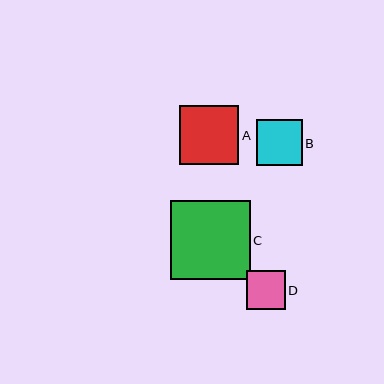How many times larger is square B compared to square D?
Square B is approximately 1.2 times the size of square D.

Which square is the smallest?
Square D is the smallest with a size of approximately 38 pixels.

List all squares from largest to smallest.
From largest to smallest: C, A, B, D.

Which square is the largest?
Square C is the largest with a size of approximately 79 pixels.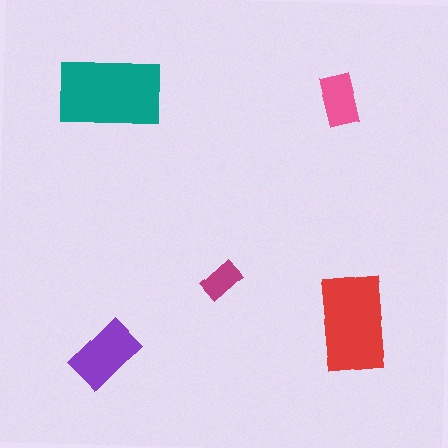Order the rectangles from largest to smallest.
the teal one, the red one, the purple one, the pink one, the magenta one.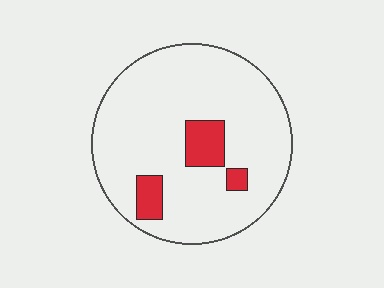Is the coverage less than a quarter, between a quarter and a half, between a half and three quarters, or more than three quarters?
Less than a quarter.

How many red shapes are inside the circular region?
3.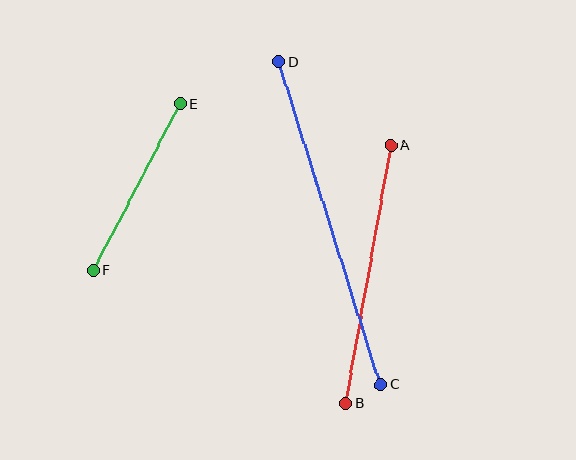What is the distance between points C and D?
The distance is approximately 338 pixels.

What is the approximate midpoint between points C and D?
The midpoint is at approximately (330, 223) pixels.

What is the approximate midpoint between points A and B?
The midpoint is at approximately (368, 274) pixels.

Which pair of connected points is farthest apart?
Points C and D are farthest apart.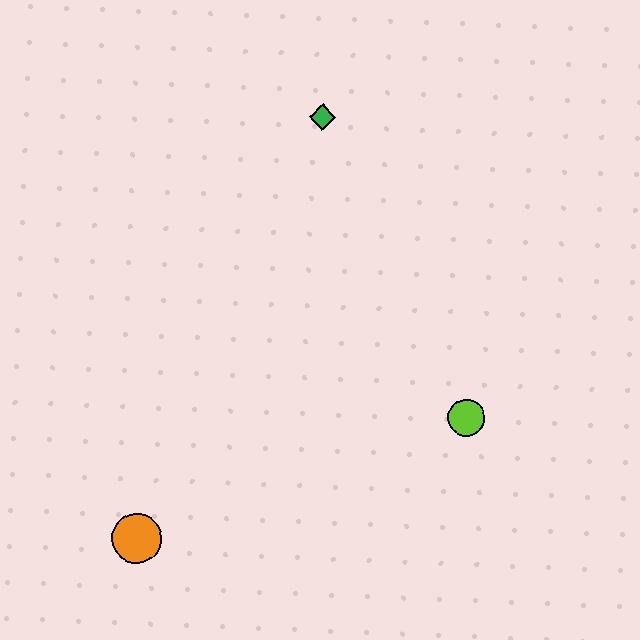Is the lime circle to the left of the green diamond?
No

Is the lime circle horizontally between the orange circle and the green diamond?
No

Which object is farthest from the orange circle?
The green diamond is farthest from the orange circle.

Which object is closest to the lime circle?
The green diamond is closest to the lime circle.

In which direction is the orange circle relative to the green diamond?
The orange circle is below the green diamond.